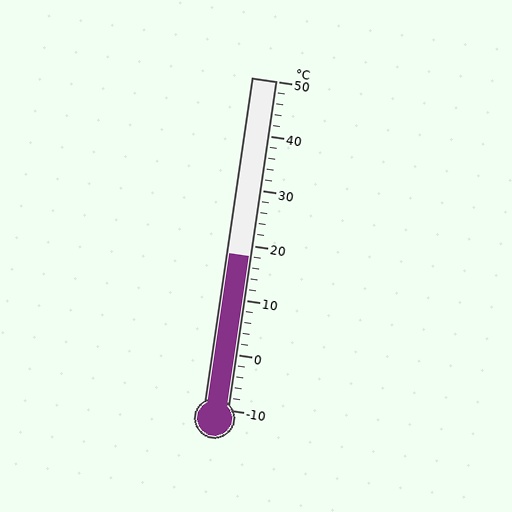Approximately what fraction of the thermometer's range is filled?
The thermometer is filled to approximately 45% of its range.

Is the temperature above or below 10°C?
The temperature is above 10°C.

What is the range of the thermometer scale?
The thermometer scale ranges from -10°C to 50°C.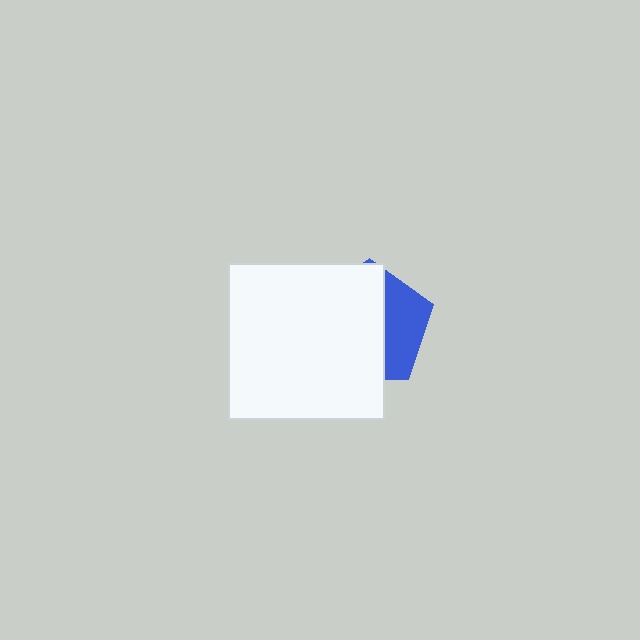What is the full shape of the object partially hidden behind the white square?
The partially hidden object is a blue pentagon.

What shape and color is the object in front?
The object in front is a white square.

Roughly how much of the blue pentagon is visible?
A small part of it is visible (roughly 33%).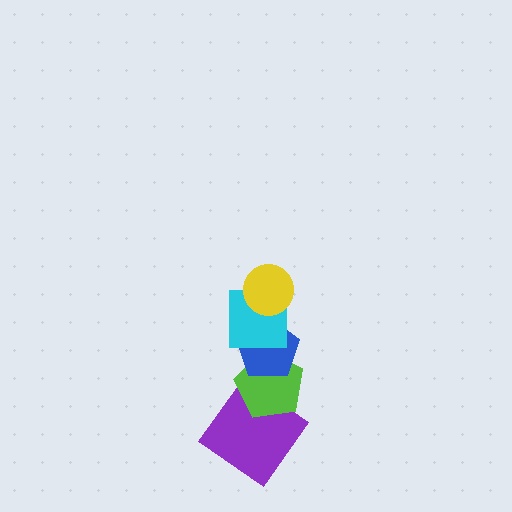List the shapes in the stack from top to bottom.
From top to bottom: the yellow circle, the cyan square, the blue pentagon, the lime pentagon, the purple diamond.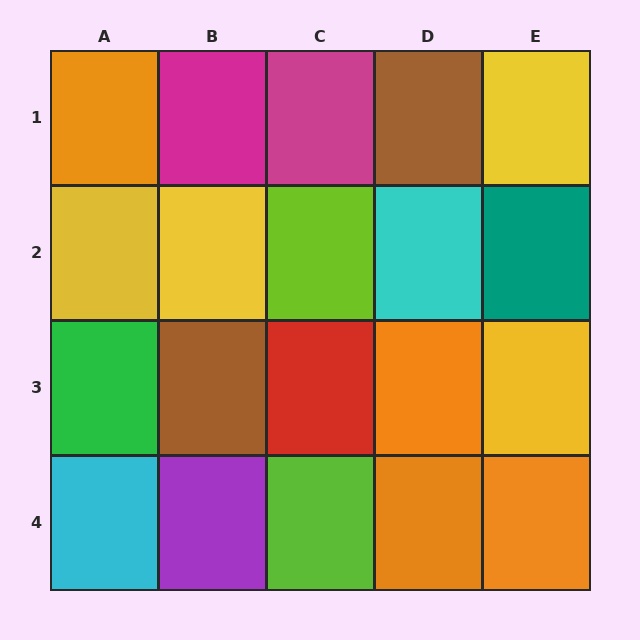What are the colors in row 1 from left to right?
Orange, magenta, magenta, brown, yellow.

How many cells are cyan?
2 cells are cyan.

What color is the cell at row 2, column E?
Teal.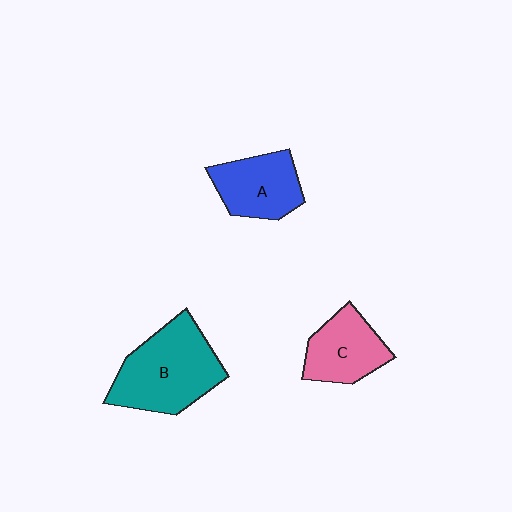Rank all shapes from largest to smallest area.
From largest to smallest: B (teal), A (blue), C (pink).